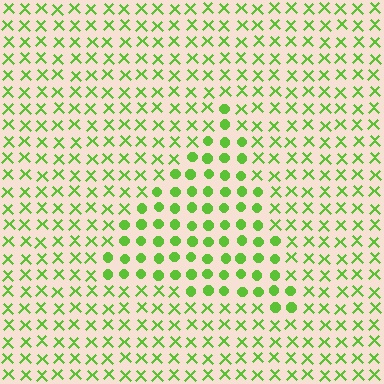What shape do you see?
I see a triangle.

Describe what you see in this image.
The image is filled with small lime elements arranged in a uniform grid. A triangle-shaped region contains circles, while the surrounding area contains X marks. The boundary is defined purely by the change in element shape.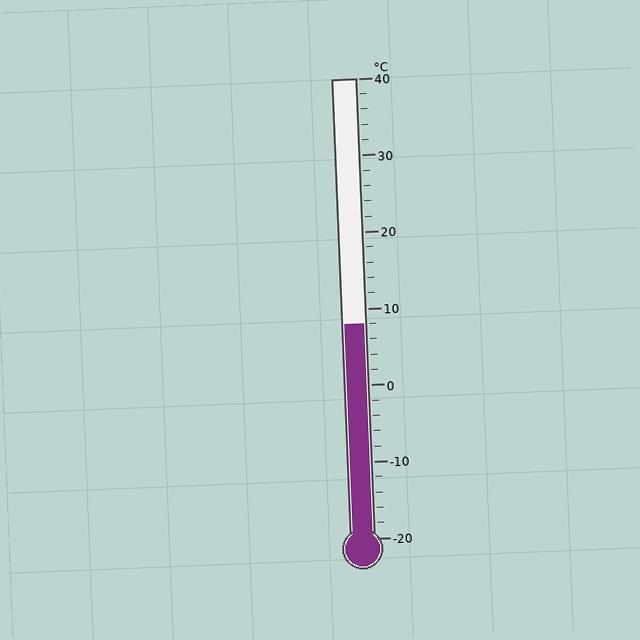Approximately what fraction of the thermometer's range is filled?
The thermometer is filled to approximately 45% of its range.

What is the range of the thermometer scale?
The thermometer scale ranges from -20°C to 40°C.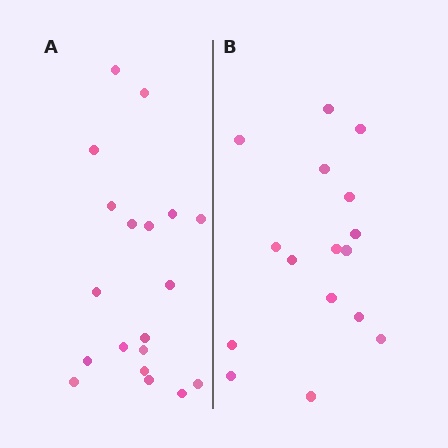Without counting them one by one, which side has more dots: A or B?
Region A (the left region) has more dots.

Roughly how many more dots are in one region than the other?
Region A has just a few more — roughly 2 or 3 more dots than region B.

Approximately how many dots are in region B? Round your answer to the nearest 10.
About 20 dots. (The exact count is 16, which rounds to 20.)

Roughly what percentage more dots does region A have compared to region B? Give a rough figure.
About 20% more.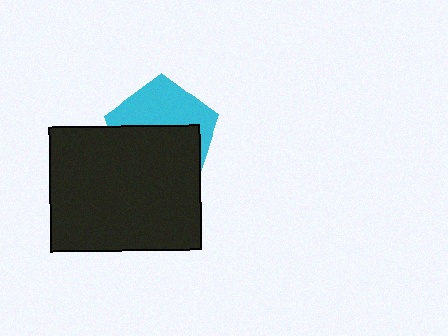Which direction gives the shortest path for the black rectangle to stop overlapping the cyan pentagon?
Moving down gives the shortest separation.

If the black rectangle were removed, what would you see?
You would see the complete cyan pentagon.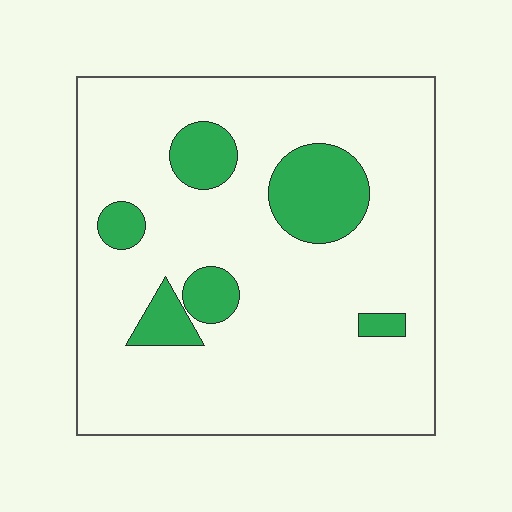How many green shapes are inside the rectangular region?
6.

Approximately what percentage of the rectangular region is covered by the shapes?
Approximately 15%.